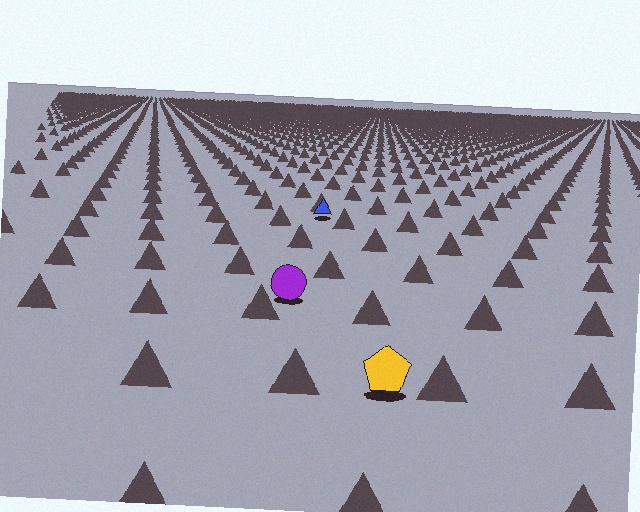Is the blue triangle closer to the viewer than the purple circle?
No. The purple circle is closer — you can tell from the texture gradient: the ground texture is coarser near it.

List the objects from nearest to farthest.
From nearest to farthest: the yellow pentagon, the purple circle, the blue triangle.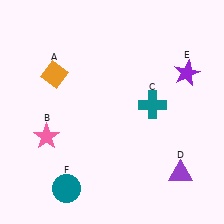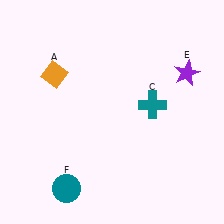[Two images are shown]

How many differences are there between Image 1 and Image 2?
There are 2 differences between the two images.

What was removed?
The purple triangle (D), the pink star (B) were removed in Image 2.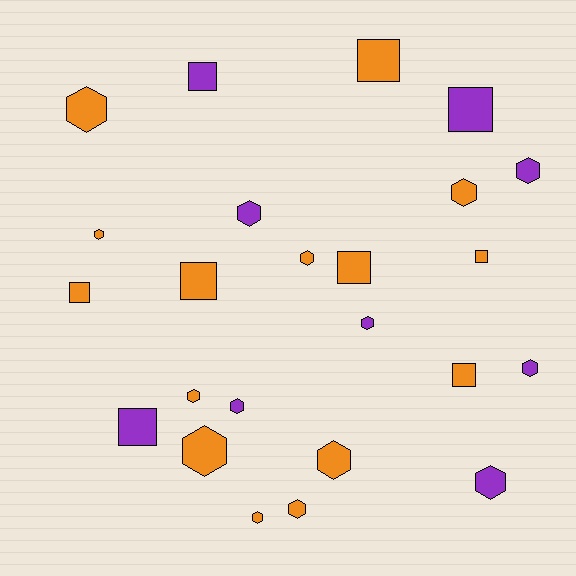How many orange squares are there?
There are 6 orange squares.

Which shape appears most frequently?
Hexagon, with 15 objects.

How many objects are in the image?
There are 24 objects.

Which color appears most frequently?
Orange, with 15 objects.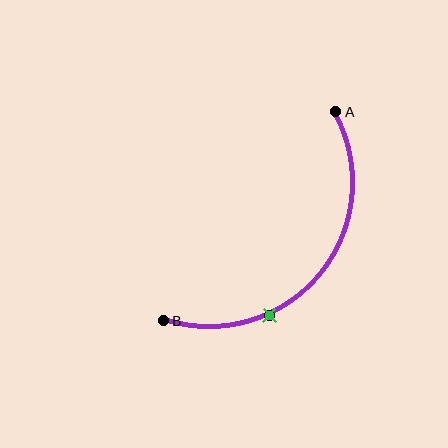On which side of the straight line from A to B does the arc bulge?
The arc bulges below and to the right of the straight line connecting A and B.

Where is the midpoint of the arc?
The arc midpoint is the point on the curve farthest from the straight line joining A and B. It sits below and to the right of that line.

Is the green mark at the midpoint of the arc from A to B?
No. The green mark lies on the arc but is closer to endpoint B. The arc midpoint would be at the point on the curve equidistant along the arc from both A and B.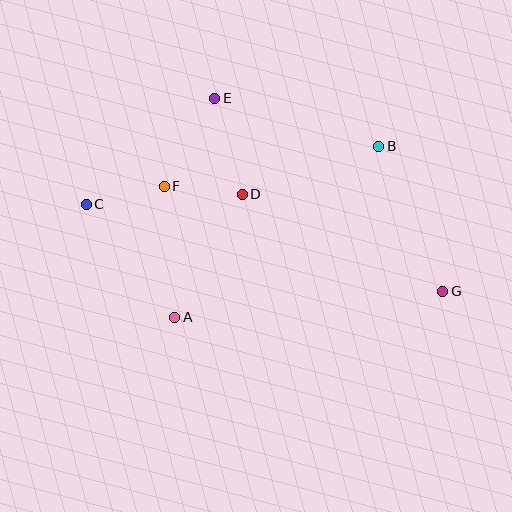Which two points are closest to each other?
Points D and F are closest to each other.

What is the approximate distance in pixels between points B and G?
The distance between B and G is approximately 159 pixels.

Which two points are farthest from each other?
Points C and G are farthest from each other.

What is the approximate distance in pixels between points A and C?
The distance between A and C is approximately 143 pixels.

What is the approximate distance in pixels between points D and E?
The distance between D and E is approximately 100 pixels.